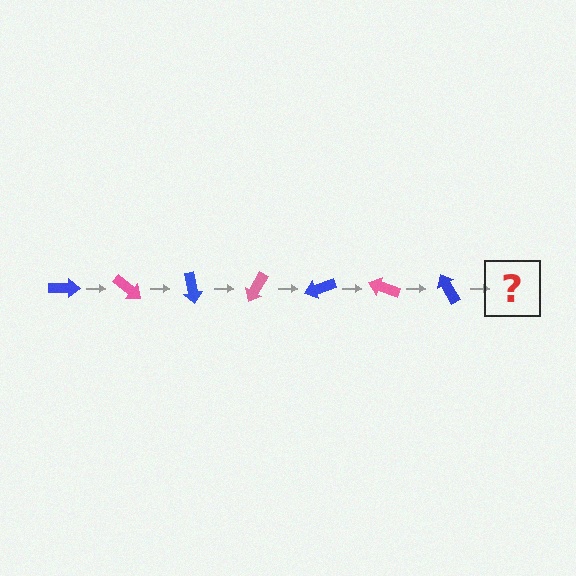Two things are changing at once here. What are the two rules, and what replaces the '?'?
The two rules are that it rotates 40 degrees each step and the color cycles through blue and pink. The '?' should be a pink arrow, rotated 280 degrees from the start.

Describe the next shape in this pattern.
It should be a pink arrow, rotated 280 degrees from the start.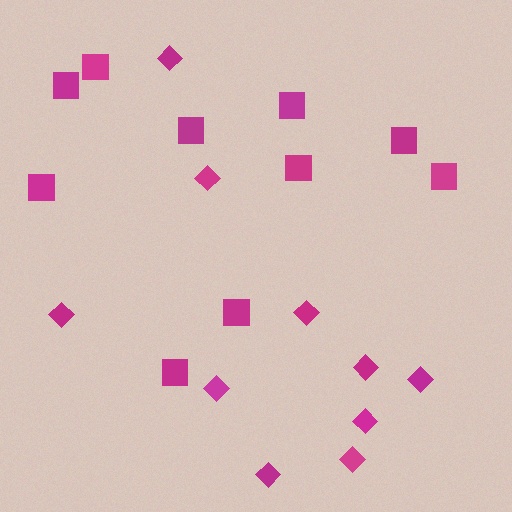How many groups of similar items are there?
There are 2 groups: one group of diamonds (10) and one group of squares (10).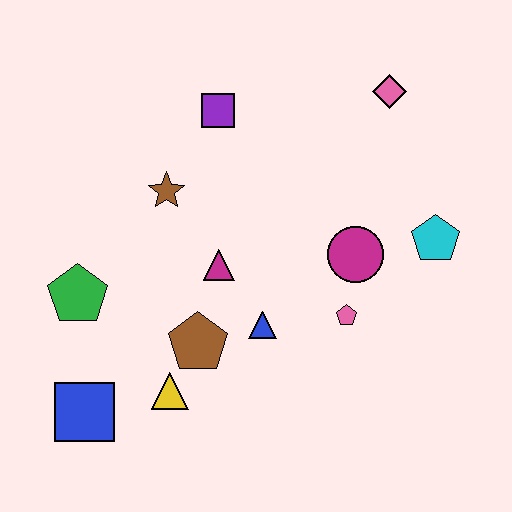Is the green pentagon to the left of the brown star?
Yes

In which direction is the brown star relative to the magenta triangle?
The brown star is above the magenta triangle.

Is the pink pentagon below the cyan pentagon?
Yes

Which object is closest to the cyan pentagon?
The magenta circle is closest to the cyan pentagon.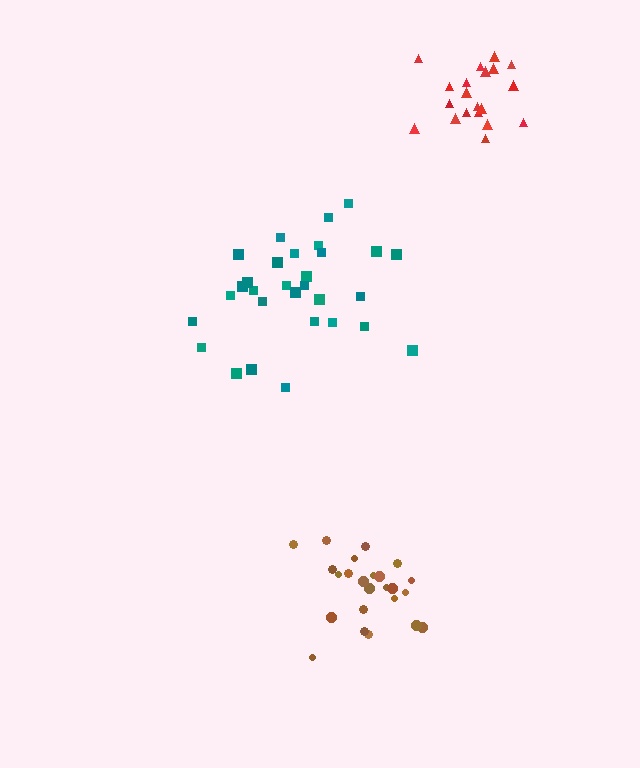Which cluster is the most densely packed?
Red.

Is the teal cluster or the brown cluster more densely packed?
Brown.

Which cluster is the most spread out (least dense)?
Teal.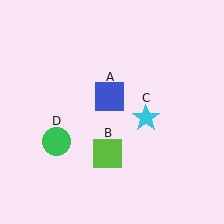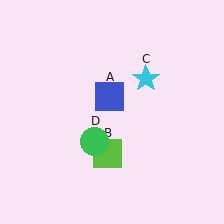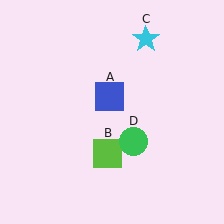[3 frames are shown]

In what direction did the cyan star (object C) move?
The cyan star (object C) moved up.